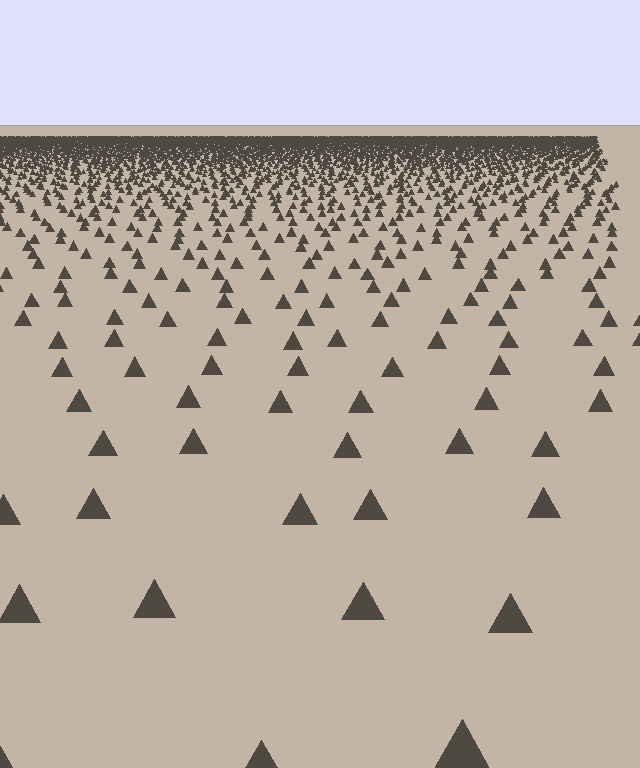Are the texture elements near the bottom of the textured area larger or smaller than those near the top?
Larger. Near the bottom, elements are closer to the viewer and appear at a bigger on-screen size.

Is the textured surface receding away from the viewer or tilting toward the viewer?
The surface is receding away from the viewer. Texture elements get smaller and denser toward the top.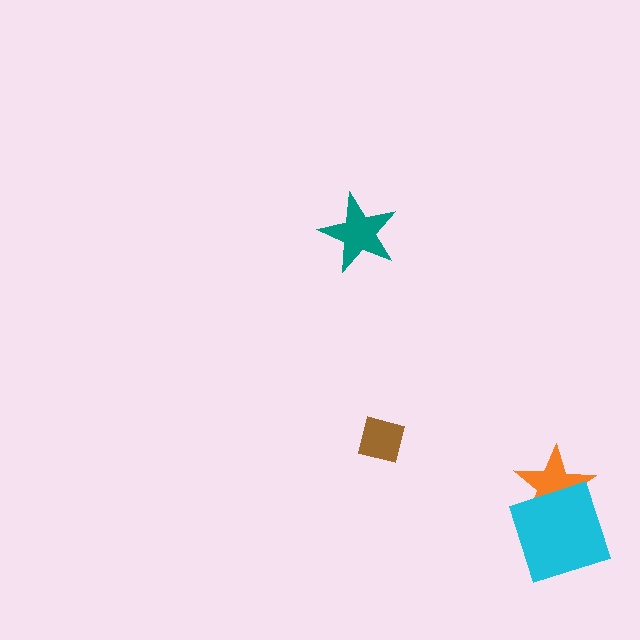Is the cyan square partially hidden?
No, no other shape covers it.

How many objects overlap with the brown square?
0 objects overlap with the brown square.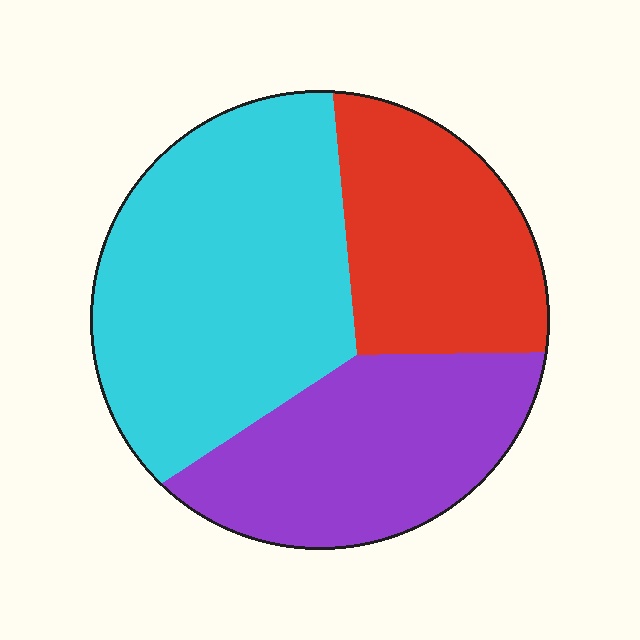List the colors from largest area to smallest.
From largest to smallest: cyan, purple, red.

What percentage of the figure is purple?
Purple takes up about one third (1/3) of the figure.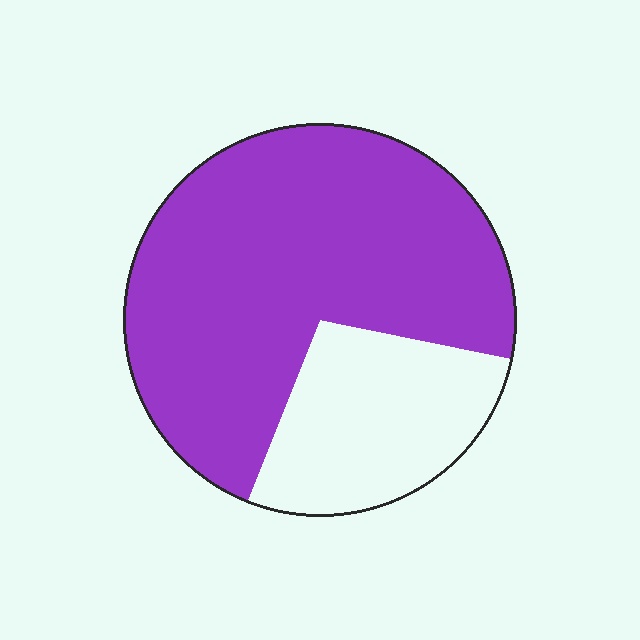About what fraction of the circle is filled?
About three quarters (3/4).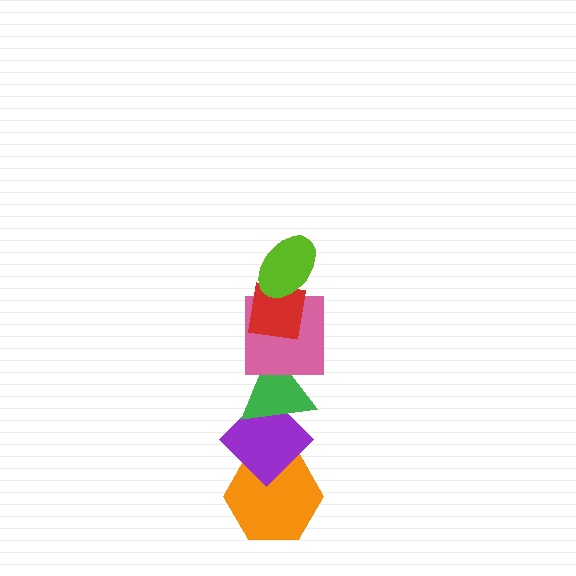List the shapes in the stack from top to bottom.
From top to bottom: the lime ellipse, the red square, the pink square, the green triangle, the purple diamond, the orange hexagon.